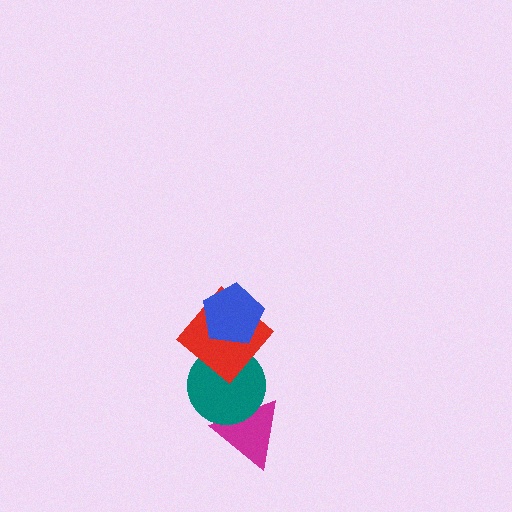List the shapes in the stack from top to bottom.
From top to bottom: the blue pentagon, the red diamond, the teal circle, the magenta triangle.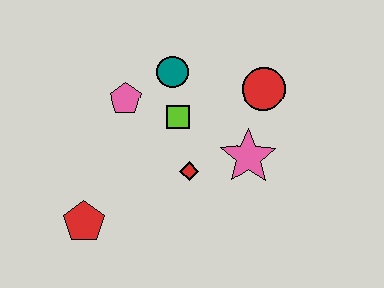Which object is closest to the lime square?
The teal circle is closest to the lime square.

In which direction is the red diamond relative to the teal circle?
The red diamond is below the teal circle.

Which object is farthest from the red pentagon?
The red circle is farthest from the red pentagon.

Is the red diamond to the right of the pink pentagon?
Yes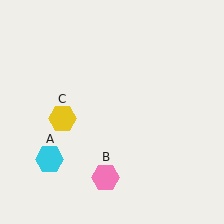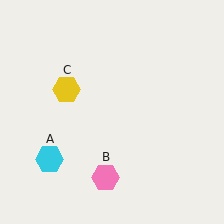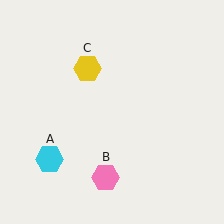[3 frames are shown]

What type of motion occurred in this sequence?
The yellow hexagon (object C) rotated clockwise around the center of the scene.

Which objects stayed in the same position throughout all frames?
Cyan hexagon (object A) and pink hexagon (object B) remained stationary.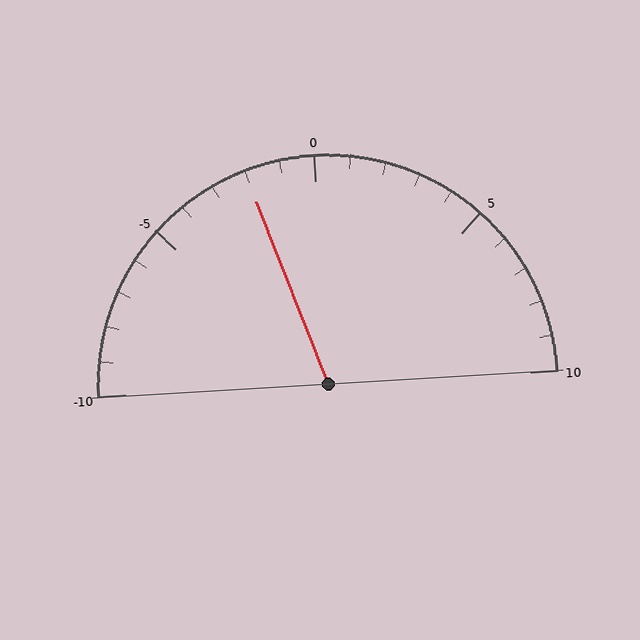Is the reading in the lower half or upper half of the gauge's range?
The reading is in the lower half of the range (-10 to 10).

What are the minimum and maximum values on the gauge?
The gauge ranges from -10 to 10.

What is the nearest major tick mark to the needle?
The nearest major tick mark is 0.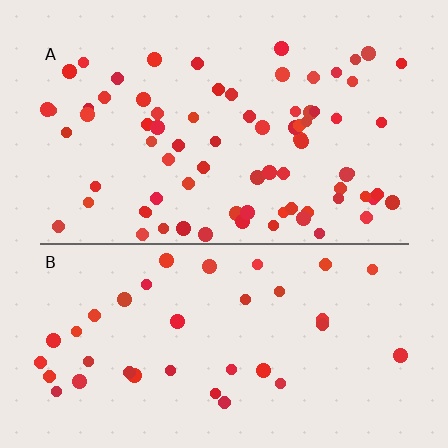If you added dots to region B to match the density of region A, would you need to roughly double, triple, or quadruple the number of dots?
Approximately double.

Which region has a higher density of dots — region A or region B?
A (the top).